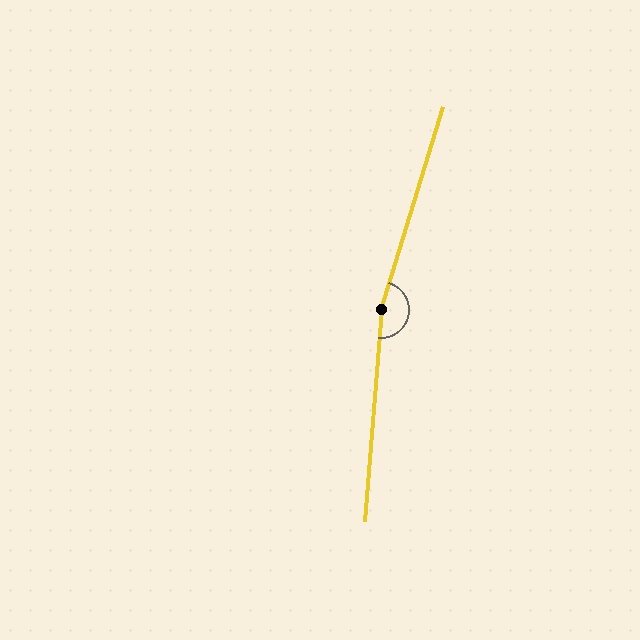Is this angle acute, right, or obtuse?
It is obtuse.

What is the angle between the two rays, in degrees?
Approximately 167 degrees.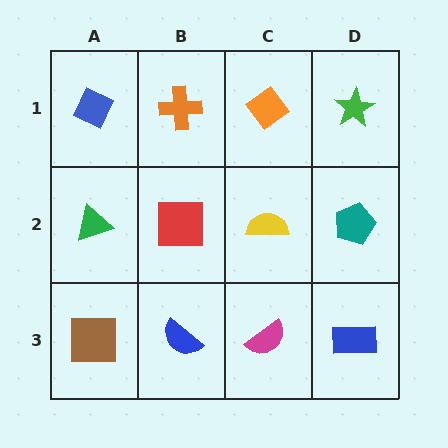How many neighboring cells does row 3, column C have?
3.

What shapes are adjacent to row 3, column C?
A yellow semicircle (row 2, column C), a blue semicircle (row 3, column B), a blue rectangle (row 3, column D).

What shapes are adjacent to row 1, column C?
A yellow semicircle (row 2, column C), an orange cross (row 1, column B), a green star (row 1, column D).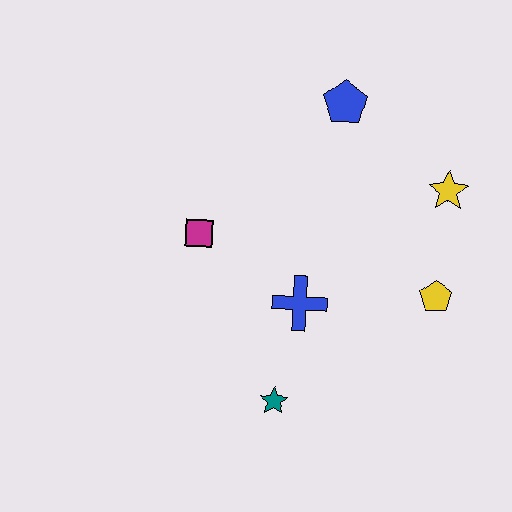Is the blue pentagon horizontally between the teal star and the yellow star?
Yes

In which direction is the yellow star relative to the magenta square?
The yellow star is to the right of the magenta square.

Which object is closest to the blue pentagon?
The yellow star is closest to the blue pentagon.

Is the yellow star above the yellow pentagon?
Yes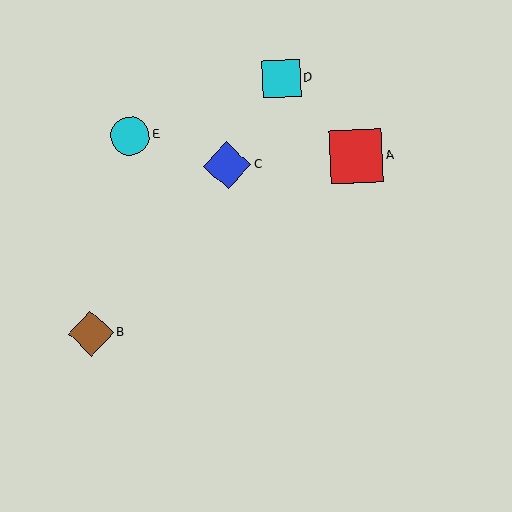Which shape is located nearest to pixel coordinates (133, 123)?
The cyan circle (labeled E) at (130, 136) is nearest to that location.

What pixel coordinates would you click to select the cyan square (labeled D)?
Click at (281, 79) to select the cyan square D.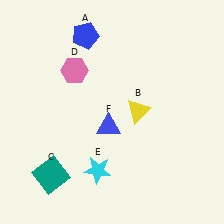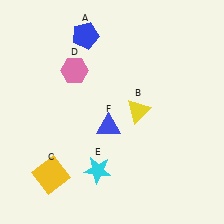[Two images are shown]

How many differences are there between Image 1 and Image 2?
There is 1 difference between the two images.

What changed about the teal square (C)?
In Image 1, C is teal. In Image 2, it changed to yellow.